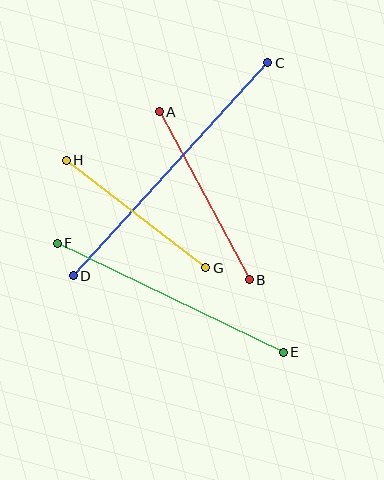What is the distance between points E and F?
The distance is approximately 251 pixels.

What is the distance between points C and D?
The distance is approximately 288 pixels.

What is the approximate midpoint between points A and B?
The midpoint is at approximately (204, 196) pixels.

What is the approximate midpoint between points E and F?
The midpoint is at approximately (170, 298) pixels.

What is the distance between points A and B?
The distance is approximately 191 pixels.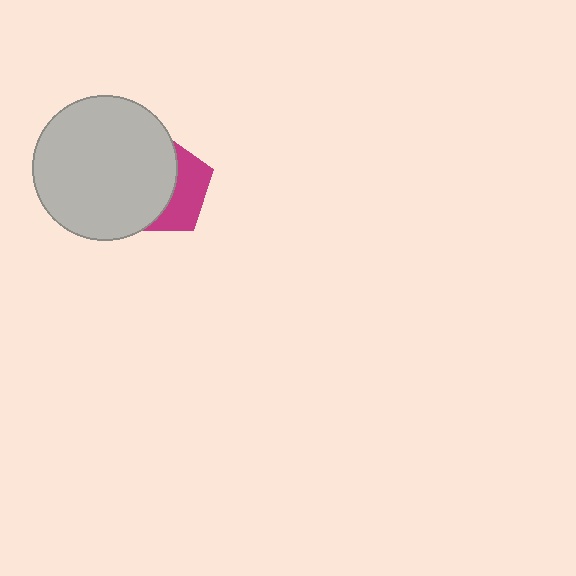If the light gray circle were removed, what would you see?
You would see the complete magenta pentagon.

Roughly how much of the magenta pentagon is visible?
A small part of it is visible (roughly 39%).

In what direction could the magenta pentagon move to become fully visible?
The magenta pentagon could move right. That would shift it out from behind the light gray circle entirely.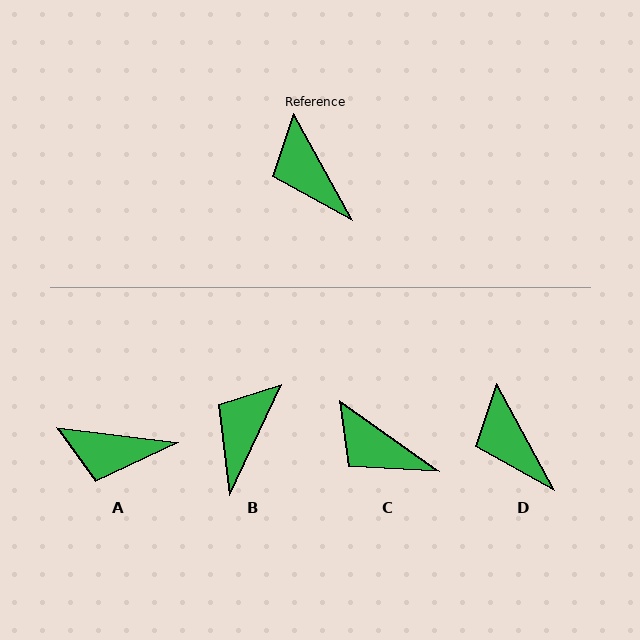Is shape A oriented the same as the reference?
No, it is off by about 55 degrees.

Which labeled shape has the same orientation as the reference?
D.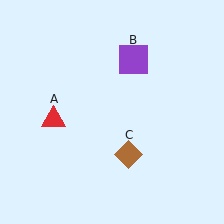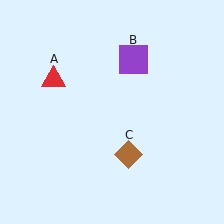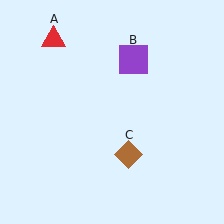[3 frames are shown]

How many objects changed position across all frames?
1 object changed position: red triangle (object A).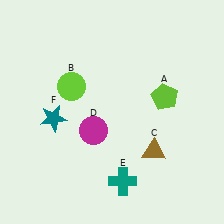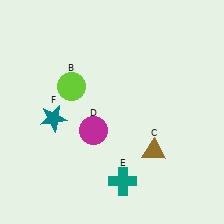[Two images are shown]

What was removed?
The lime pentagon (A) was removed in Image 2.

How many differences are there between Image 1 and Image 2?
There is 1 difference between the two images.